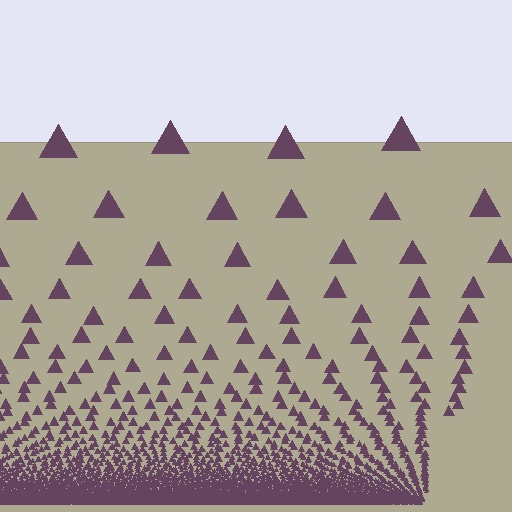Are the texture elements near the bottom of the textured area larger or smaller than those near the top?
Smaller. The gradient is inverted — elements near the bottom are smaller and denser.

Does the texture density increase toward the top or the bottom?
Density increases toward the bottom.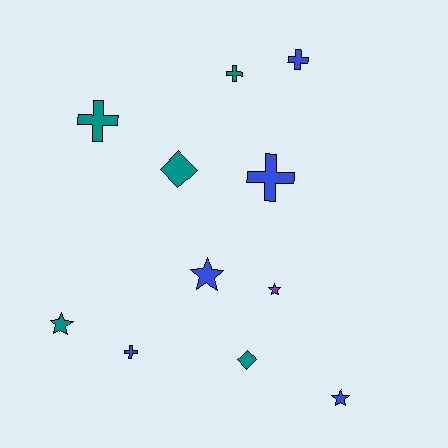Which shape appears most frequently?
Cross, with 5 objects.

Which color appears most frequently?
Teal, with 5 objects.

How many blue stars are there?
There are 2 blue stars.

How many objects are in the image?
There are 11 objects.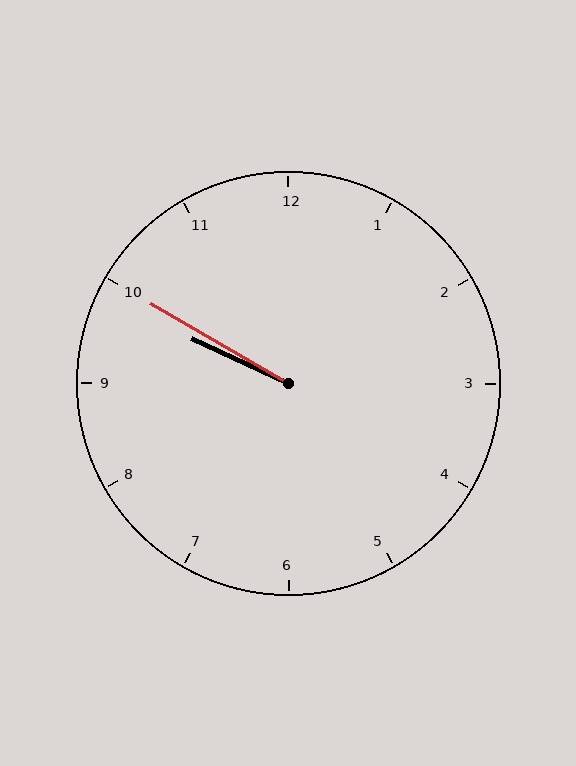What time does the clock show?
9:50.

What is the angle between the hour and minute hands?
Approximately 5 degrees.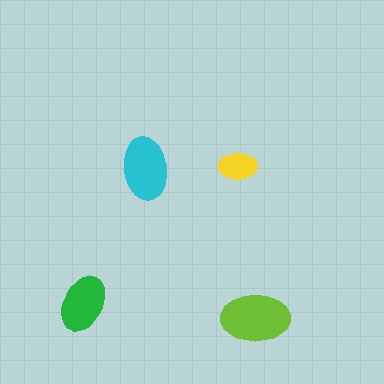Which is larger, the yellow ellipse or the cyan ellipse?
The cyan one.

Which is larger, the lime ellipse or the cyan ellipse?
The lime one.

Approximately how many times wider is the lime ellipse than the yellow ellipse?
About 2 times wider.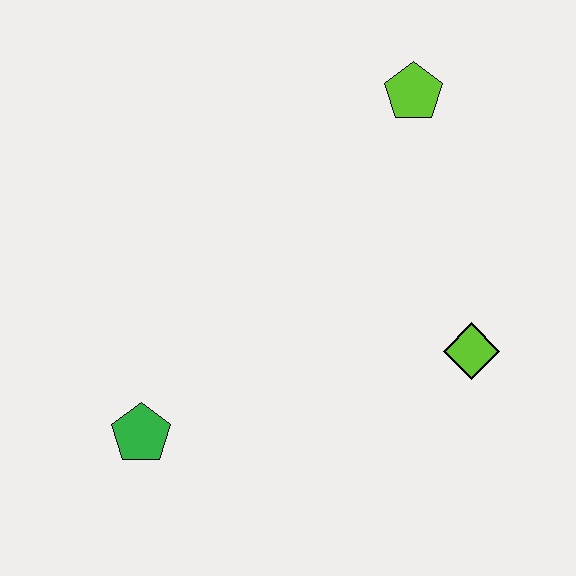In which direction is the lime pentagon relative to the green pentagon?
The lime pentagon is above the green pentagon.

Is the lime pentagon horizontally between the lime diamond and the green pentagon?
Yes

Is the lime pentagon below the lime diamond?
No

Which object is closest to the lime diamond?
The lime pentagon is closest to the lime diamond.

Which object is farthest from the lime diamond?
The green pentagon is farthest from the lime diamond.